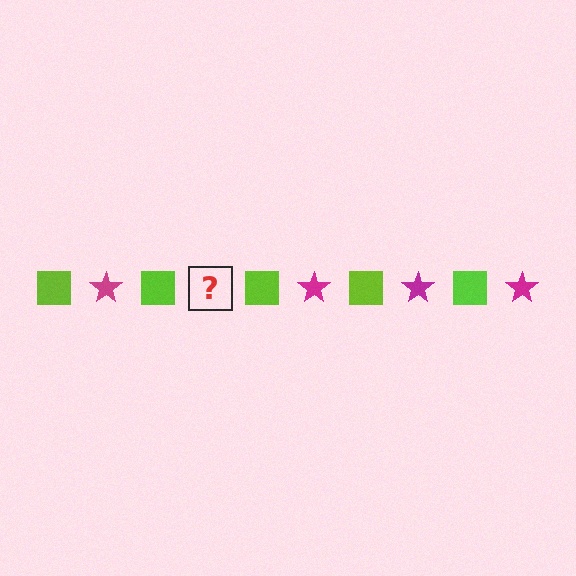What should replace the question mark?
The question mark should be replaced with a magenta star.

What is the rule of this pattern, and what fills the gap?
The rule is that the pattern alternates between lime square and magenta star. The gap should be filled with a magenta star.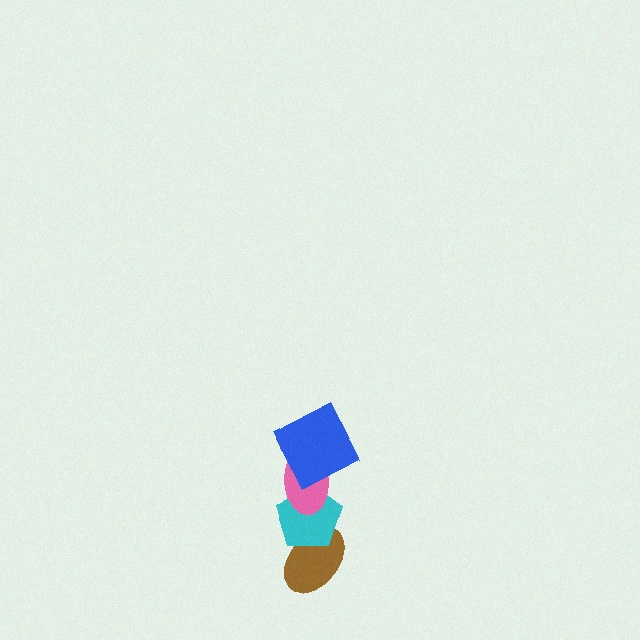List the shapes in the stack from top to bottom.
From top to bottom: the blue square, the pink ellipse, the cyan pentagon, the brown ellipse.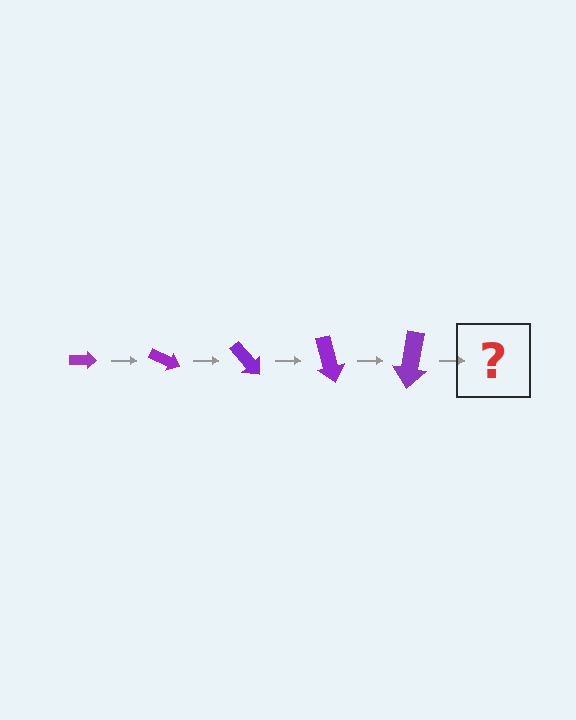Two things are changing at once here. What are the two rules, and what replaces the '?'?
The two rules are that the arrow grows larger each step and it rotates 25 degrees each step. The '?' should be an arrow, larger than the previous one and rotated 125 degrees from the start.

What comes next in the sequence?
The next element should be an arrow, larger than the previous one and rotated 125 degrees from the start.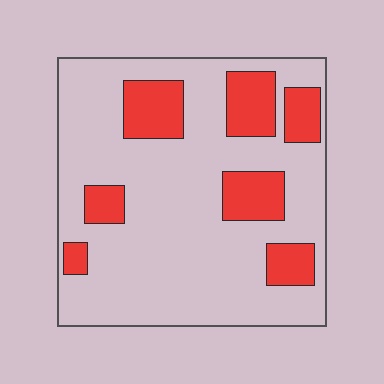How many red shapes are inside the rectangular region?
7.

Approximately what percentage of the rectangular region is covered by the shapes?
Approximately 25%.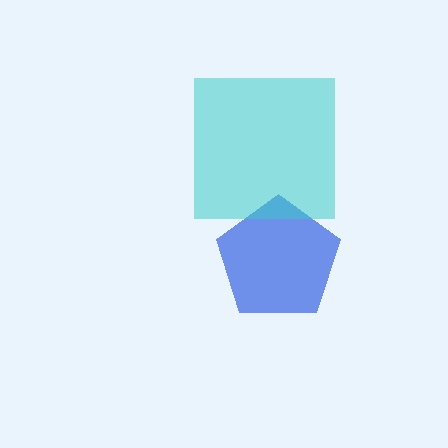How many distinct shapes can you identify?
There are 2 distinct shapes: a blue pentagon, a cyan square.